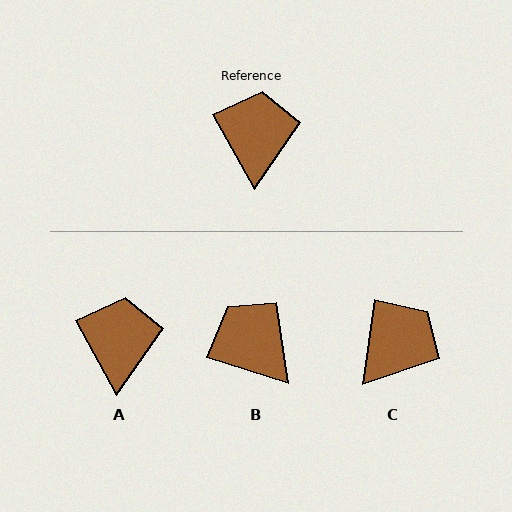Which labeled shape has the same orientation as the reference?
A.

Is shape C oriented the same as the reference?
No, it is off by about 37 degrees.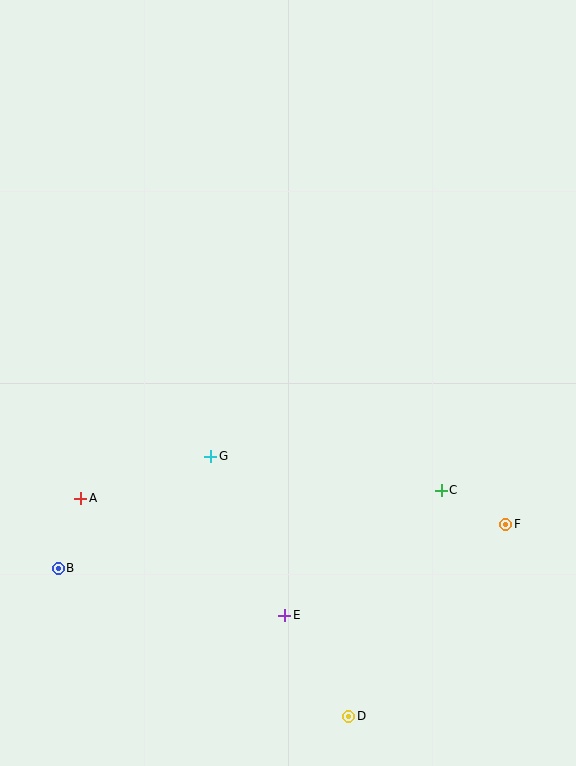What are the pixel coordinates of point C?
Point C is at (441, 490).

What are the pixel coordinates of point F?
Point F is at (506, 524).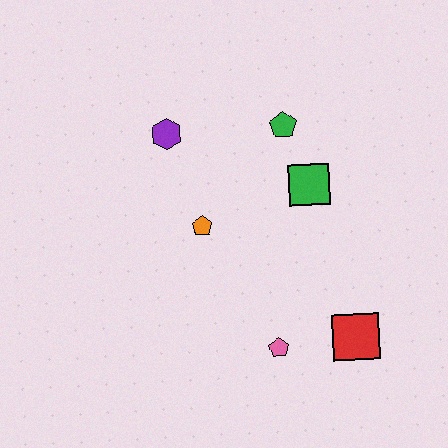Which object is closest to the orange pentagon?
The purple hexagon is closest to the orange pentagon.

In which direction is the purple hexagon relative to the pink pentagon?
The purple hexagon is above the pink pentagon.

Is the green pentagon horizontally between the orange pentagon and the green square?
Yes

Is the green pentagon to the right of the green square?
No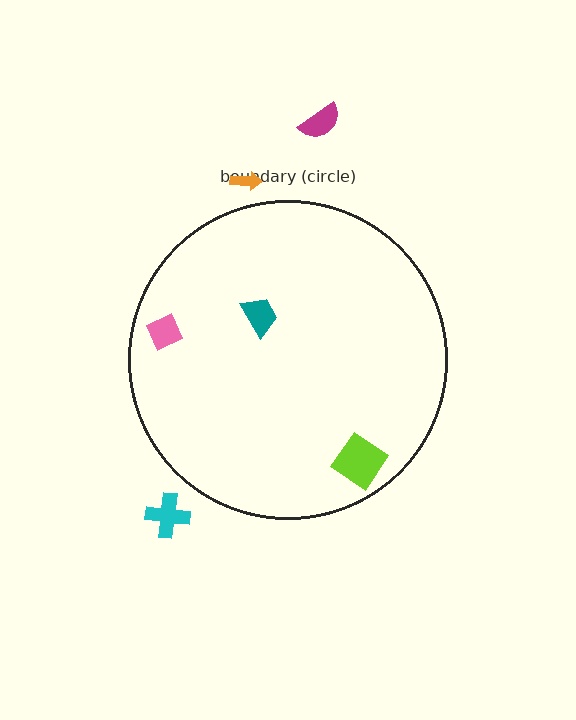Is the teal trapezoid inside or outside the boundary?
Inside.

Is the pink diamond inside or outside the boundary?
Inside.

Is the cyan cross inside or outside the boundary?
Outside.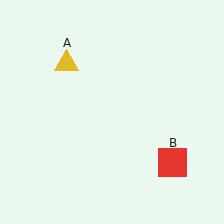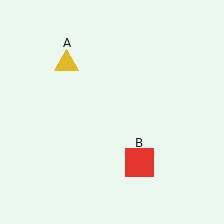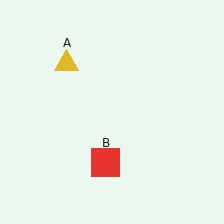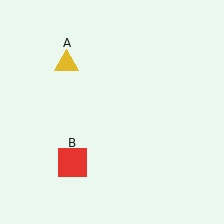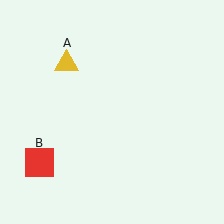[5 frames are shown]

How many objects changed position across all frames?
1 object changed position: red square (object B).